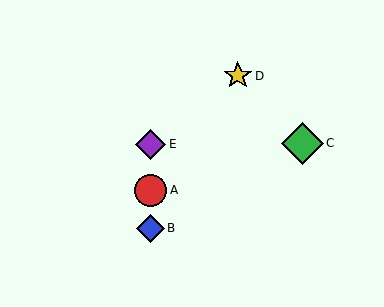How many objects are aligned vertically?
3 objects (A, B, E) are aligned vertically.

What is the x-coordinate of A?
Object A is at x≈150.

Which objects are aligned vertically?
Objects A, B, E are aligned vertically.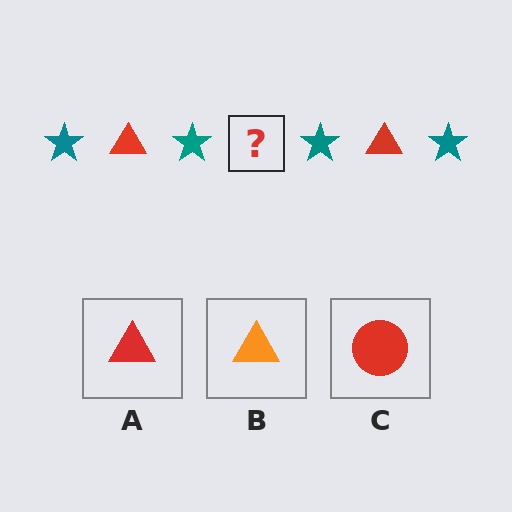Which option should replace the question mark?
Option A.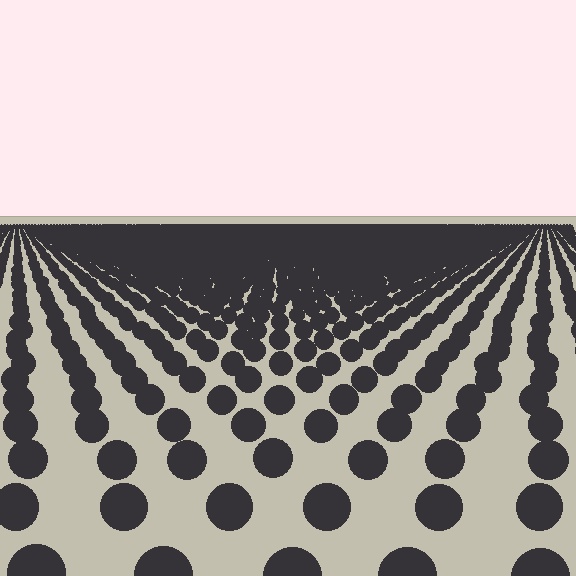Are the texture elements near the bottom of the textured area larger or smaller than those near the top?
Larger. Near the bottom, elements are closer to the viewer and appear at a bigger on-screen size.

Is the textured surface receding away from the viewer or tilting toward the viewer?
The surface is receding away from the viewer. Texture elements get smaller and denser toward the top.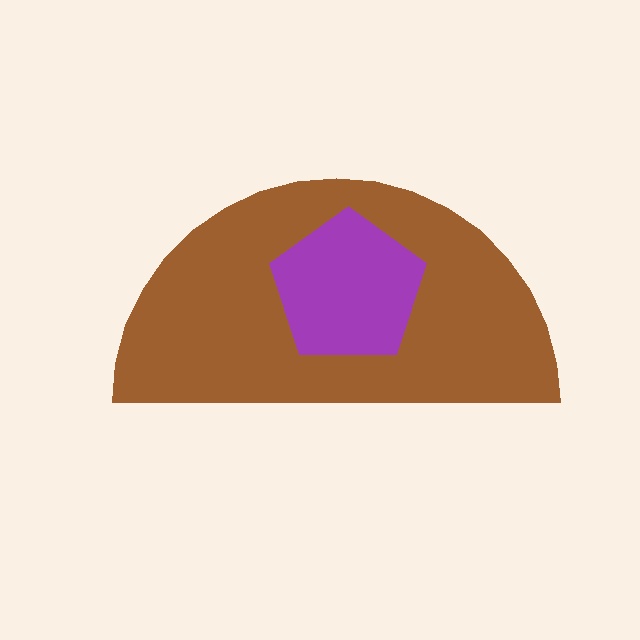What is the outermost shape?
The brown semicircle.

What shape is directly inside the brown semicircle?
The purple pentagon.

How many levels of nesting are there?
2.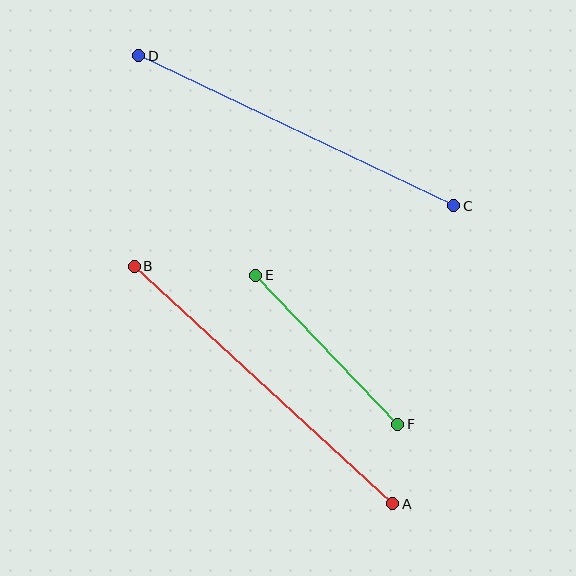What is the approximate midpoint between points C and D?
The midpoint is at approximately (296, 131) pixels.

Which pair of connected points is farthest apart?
Points A and B are farthest apart.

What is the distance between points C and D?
The distance is approximately 349 pixels.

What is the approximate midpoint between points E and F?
The midpoint is at approximately (327, 350) pixels.